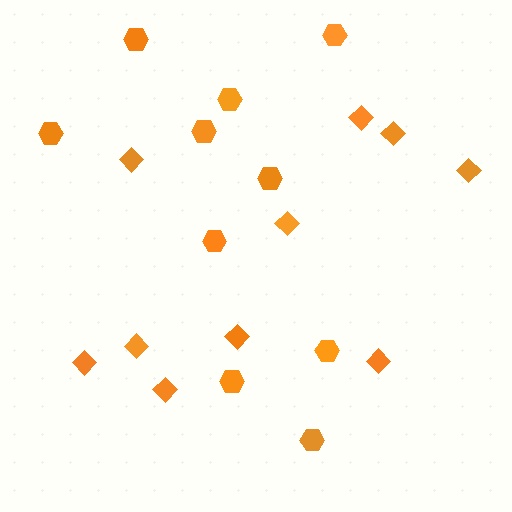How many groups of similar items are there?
There are 2 groups: one group of hexagons (10) and one group of diamonds (10).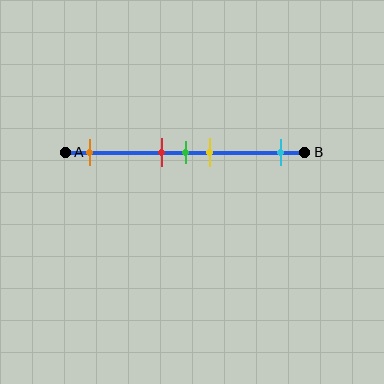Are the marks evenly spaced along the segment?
No, the marks are not evenly spaced.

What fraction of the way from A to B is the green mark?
The green mark is approximately 50% (0.5) of the way from A to B.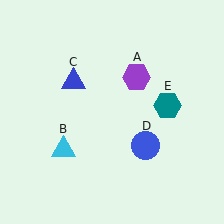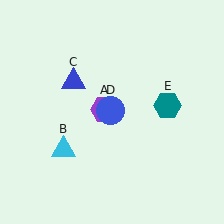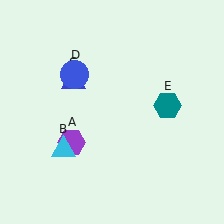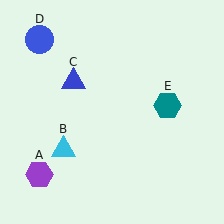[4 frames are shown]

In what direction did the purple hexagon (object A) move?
The purple hexagon (object A) moved down and to the left.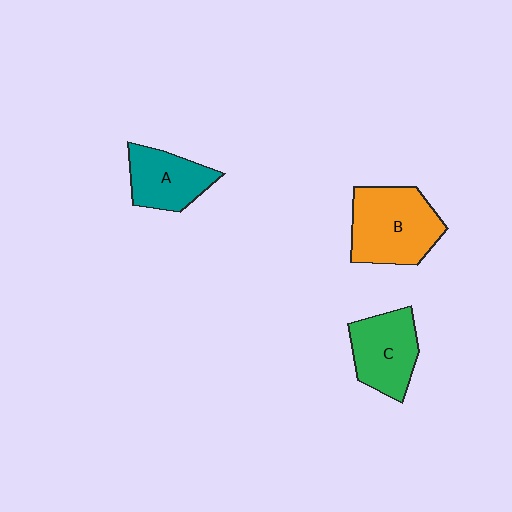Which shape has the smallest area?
Shape A (teal).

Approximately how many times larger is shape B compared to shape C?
Approximately 1.3 times.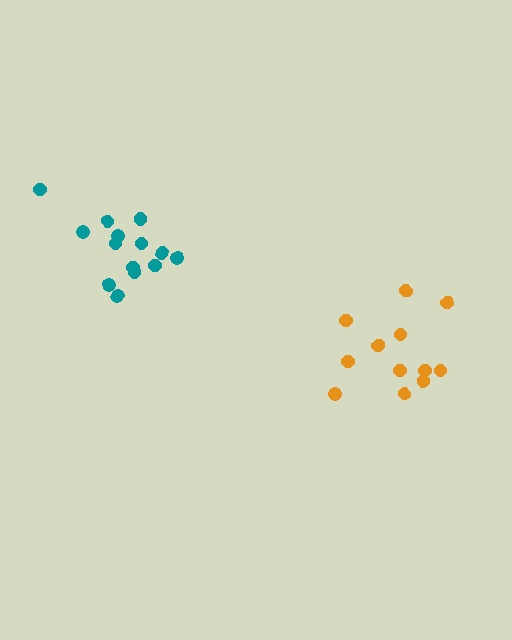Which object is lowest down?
The orange cluster is bottommost.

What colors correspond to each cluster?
The clusters are colored: teal, orange.